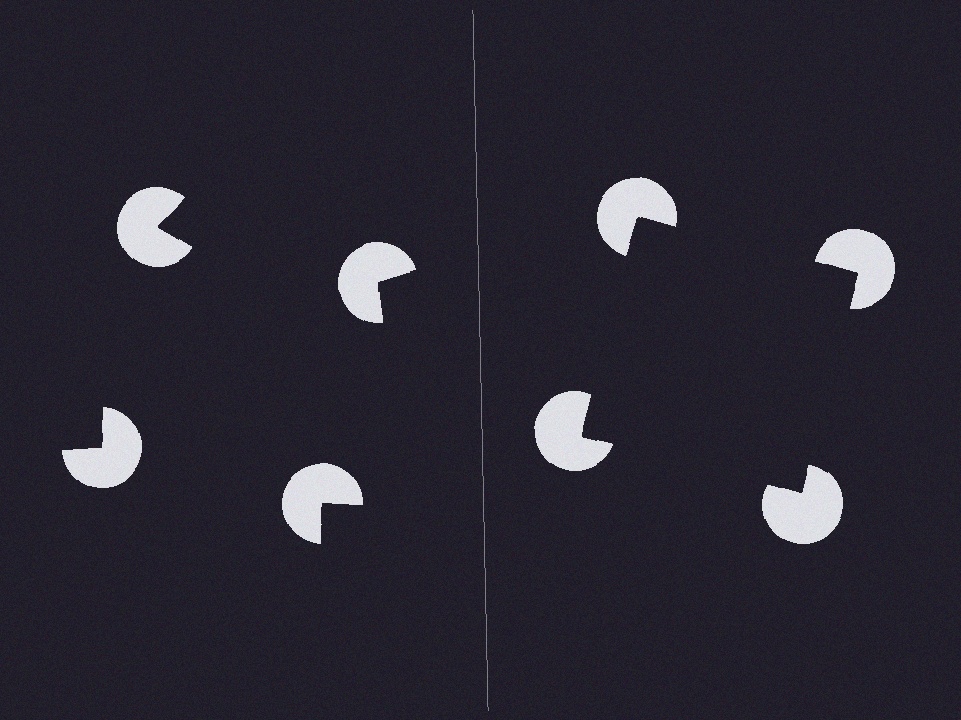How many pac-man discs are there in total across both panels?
8 — 4 on each side.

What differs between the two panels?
The pac-man discs are positioned identically on both sides; only the wedge orientations differ. On the right they align to a square; on the left they are misaligned.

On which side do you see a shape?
An illusory square appears on the right side. On the left side the wedge cuts are rotated, so no coherent shape forms.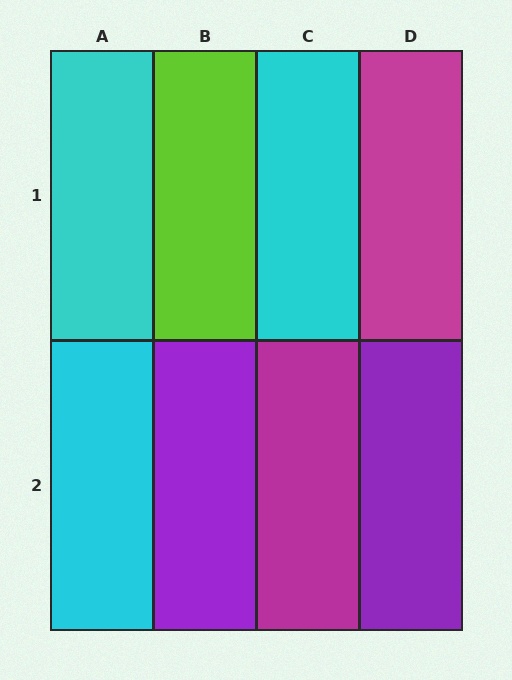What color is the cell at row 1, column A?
Cyan.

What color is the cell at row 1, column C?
Cyan.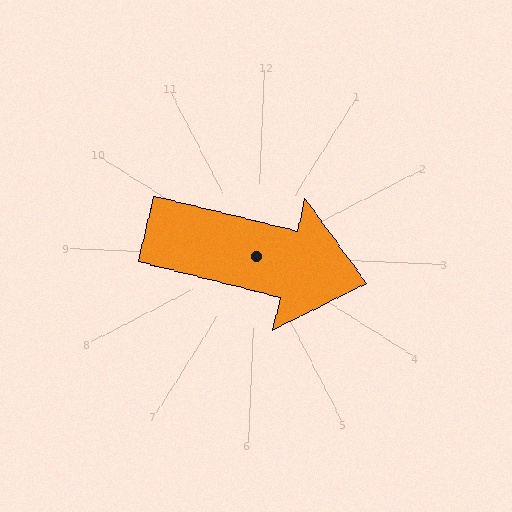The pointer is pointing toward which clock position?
Roughly 3 o'clock.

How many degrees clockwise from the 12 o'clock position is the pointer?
Approximately 102 degrees.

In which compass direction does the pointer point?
East.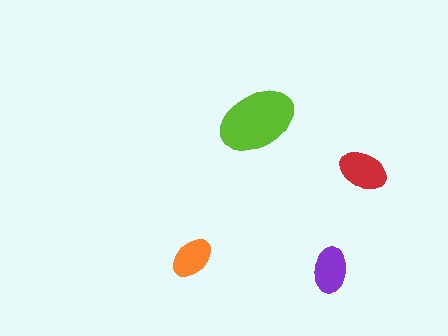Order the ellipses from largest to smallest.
the lime one, the red one, the purple one, the orange one.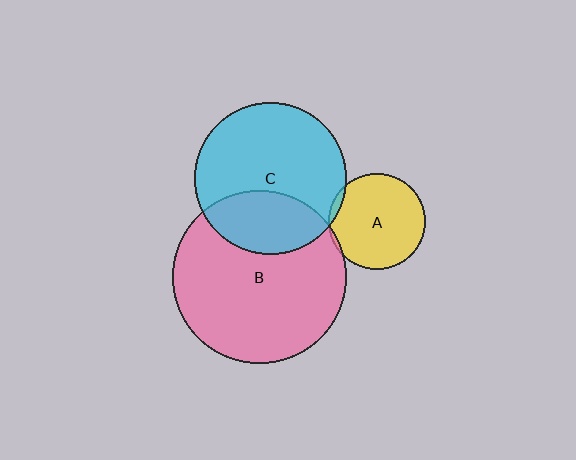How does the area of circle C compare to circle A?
Approximately 2.5 times.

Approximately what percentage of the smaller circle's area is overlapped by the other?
Approximately 5%.